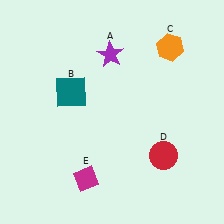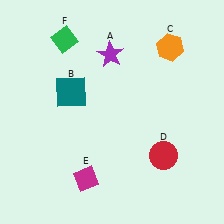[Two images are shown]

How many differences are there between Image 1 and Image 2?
There is 1 difference between the two images.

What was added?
A green diamond (F) was added in Image 2.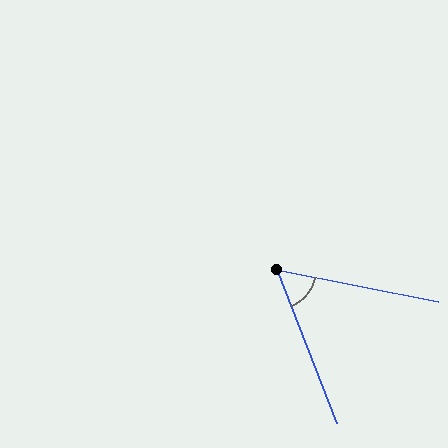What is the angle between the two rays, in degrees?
Approximately 58 degrees.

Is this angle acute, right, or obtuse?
It is acute.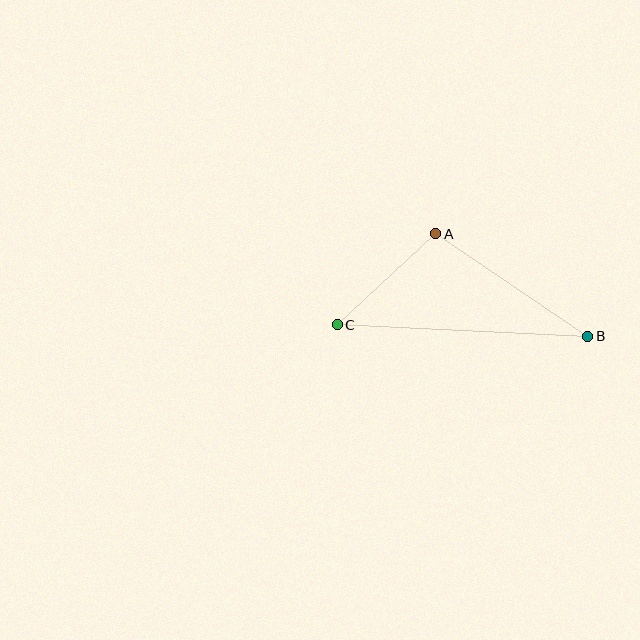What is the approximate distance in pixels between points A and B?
The distance between A and B is approximately 183 pixels.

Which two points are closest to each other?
Points A and C are closest to each other.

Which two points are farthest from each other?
Points B and C are farthest from each other.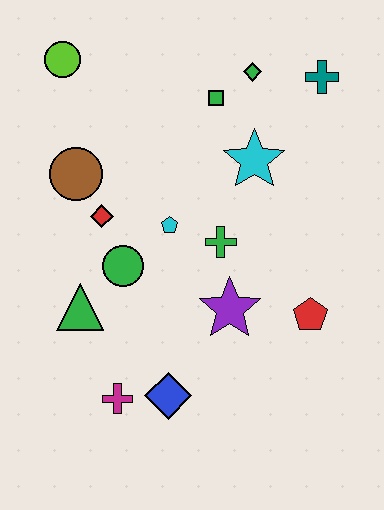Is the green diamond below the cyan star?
No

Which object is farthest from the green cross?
The lime circle is farthest from the green cross.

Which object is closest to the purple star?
The green cross is closest to the purple star.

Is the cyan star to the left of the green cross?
No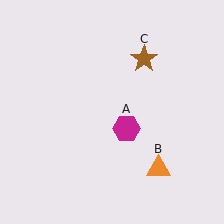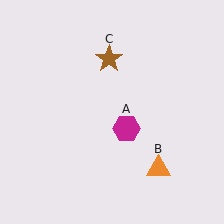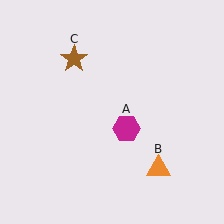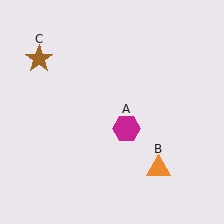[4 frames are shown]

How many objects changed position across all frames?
1 object changed position: brown star (object C).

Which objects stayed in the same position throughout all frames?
Magenta hexagon (object A) and orange triangle (object B) remained stationary.